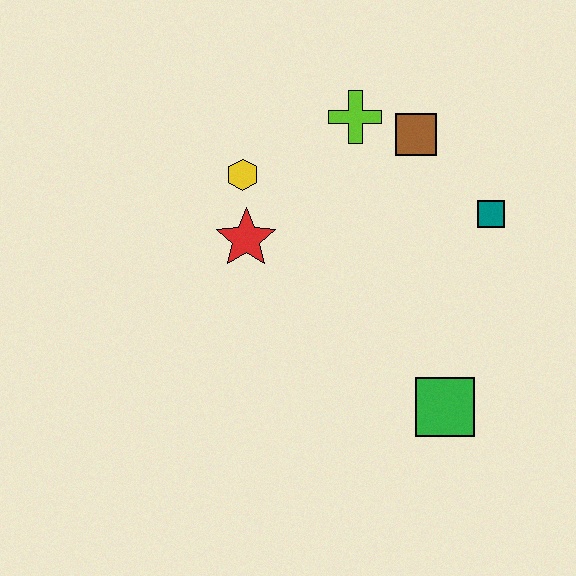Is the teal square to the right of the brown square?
Yes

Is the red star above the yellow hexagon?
No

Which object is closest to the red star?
The yellow hexagon is closest to the red star.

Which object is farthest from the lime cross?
The green square is farthest from the lime cross.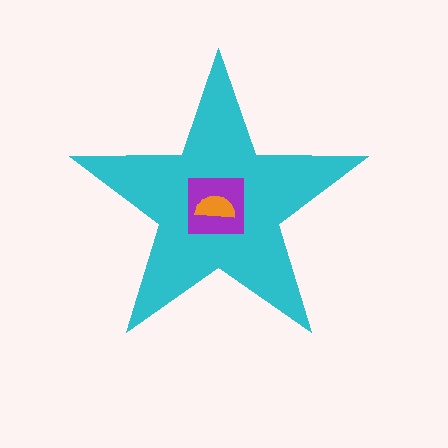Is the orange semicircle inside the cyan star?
Yes.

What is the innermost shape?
The orange semicircle.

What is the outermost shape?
The cyan star.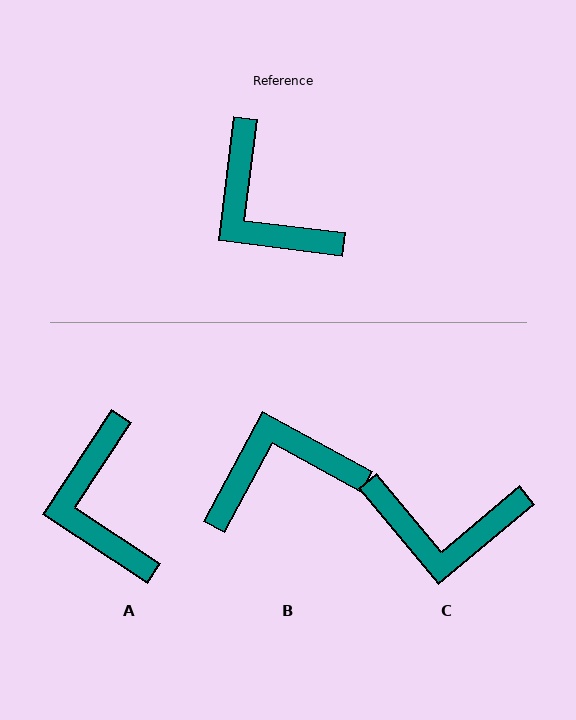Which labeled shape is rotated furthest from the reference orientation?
B, about 111 degrees away.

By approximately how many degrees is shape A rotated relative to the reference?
Approximately 26 degrees clockwise.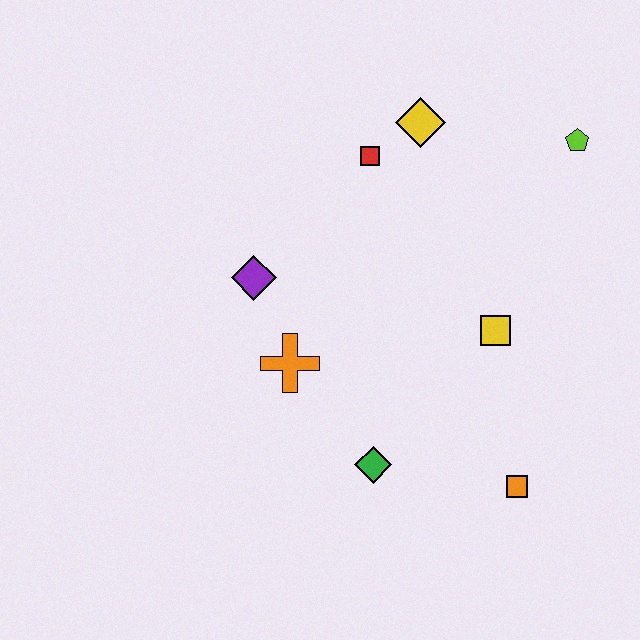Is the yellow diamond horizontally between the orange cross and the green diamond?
No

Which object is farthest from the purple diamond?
The lime pentagon is farthest from the purple diamond.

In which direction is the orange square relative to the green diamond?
The orange square is to the right of the green diamond.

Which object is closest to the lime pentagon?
The yellow diamond is closest to the lime pentagon.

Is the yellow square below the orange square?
No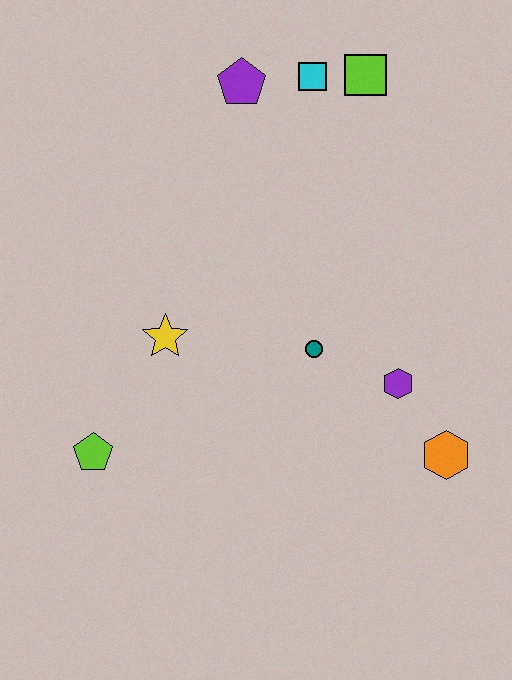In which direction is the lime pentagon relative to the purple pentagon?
The lime pentagon is below the purple pentagon.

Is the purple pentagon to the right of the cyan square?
No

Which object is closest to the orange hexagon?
The purple hexagon is closest to the orange hexagon.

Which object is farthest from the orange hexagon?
The purple pentagon is farthest from the orange hexagon.